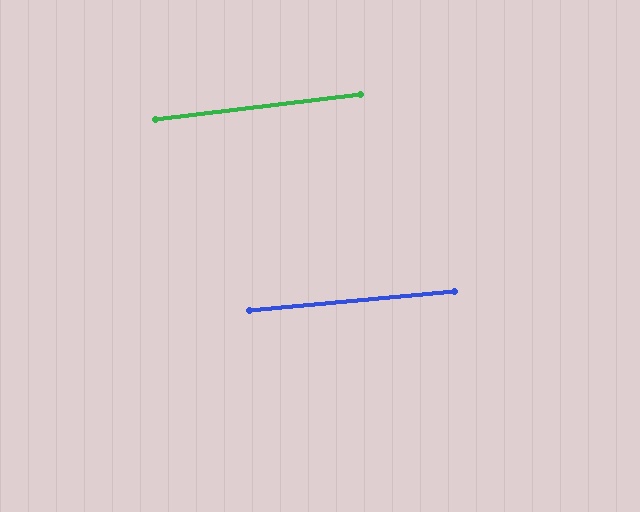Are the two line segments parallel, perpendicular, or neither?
Parallel — their directions differ by only 1.5°.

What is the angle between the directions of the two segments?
Approximately 1 degree.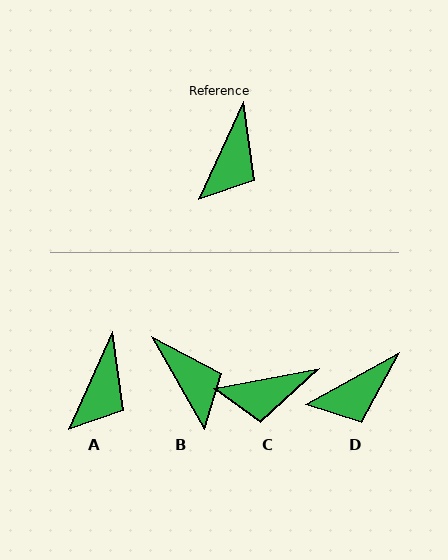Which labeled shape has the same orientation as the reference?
A.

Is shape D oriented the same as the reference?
No, it is off by about 37 degrees.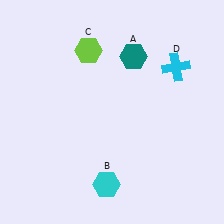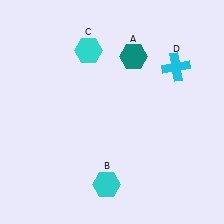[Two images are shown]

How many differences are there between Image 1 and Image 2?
There is 1 difference between the two images.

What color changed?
The hexagon (C) changed from lime in Image 1 to cyan in Image 2.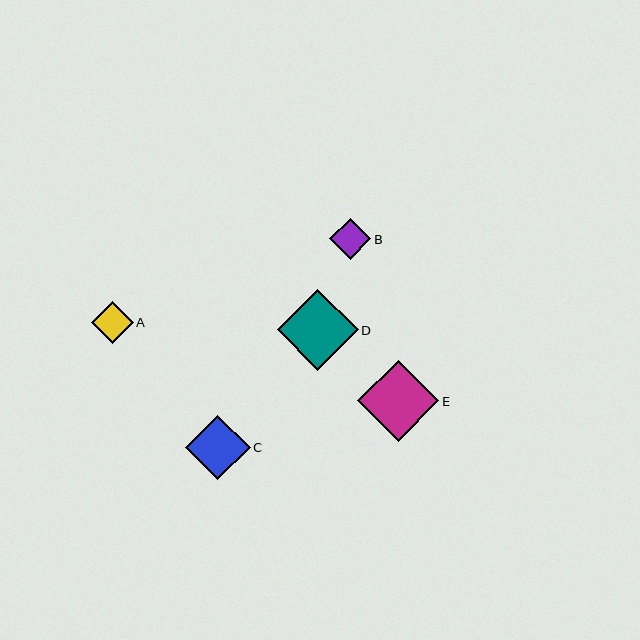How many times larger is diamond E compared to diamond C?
Diamond E is approximately 1.3 times the size of diamond C.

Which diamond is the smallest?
Diamond B is the smallest with a size of approximately 41 pixels.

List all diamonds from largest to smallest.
From largest to smallest: E, D, C, A, B.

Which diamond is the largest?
Diamond E is the largest with a size of approximately 81 pixels.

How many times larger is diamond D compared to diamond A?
Diamond D is approximately 1.9 times the size of diamond A.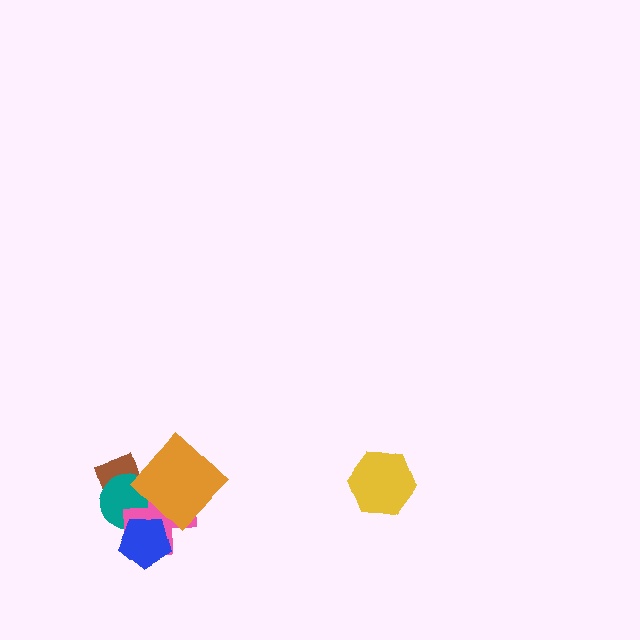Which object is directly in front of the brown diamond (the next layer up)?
The teal circle is directly in front of the brown diamond.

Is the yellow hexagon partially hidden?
No, no other shape covers it.